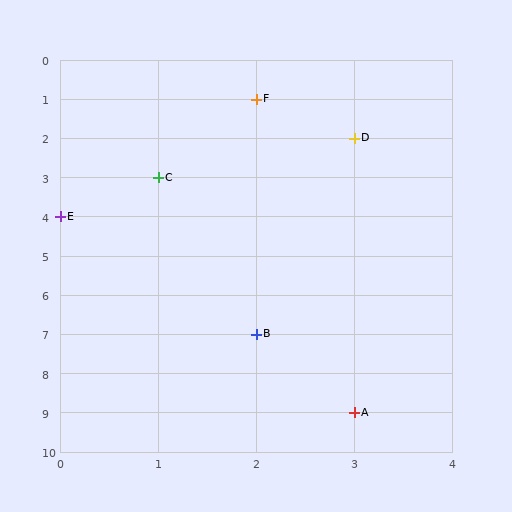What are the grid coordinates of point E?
Point E is at grid coordinates (0, 4).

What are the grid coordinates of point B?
Point B is at grid coordinates (2, 7).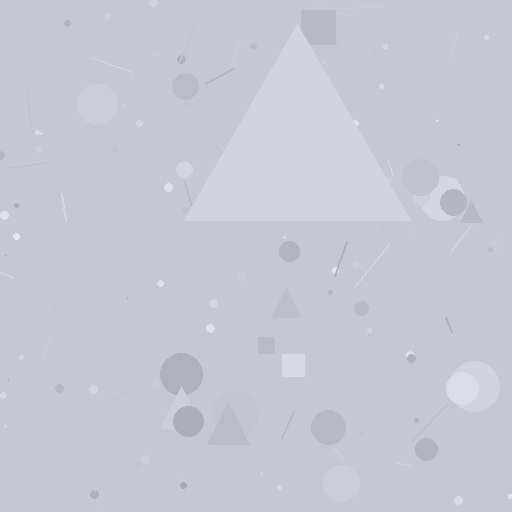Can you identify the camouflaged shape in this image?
The camouflaged shape is a triangle.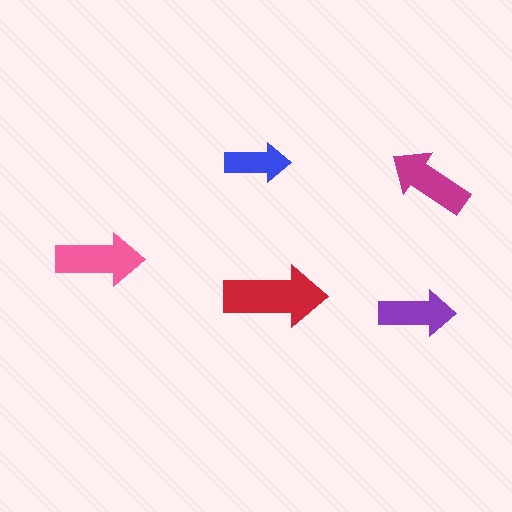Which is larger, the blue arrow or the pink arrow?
The pink one.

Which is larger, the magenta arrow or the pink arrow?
The pink one.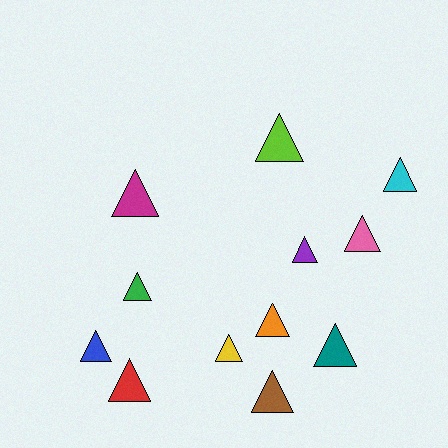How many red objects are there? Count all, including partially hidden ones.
There is 1 red object.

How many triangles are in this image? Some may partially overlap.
There are 12 triangles.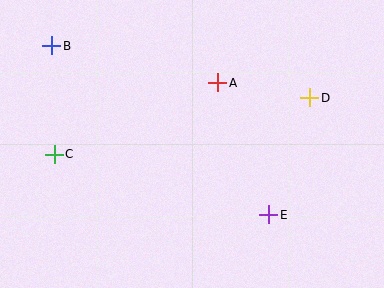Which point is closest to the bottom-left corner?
Point C is closest to the bottom-left corner.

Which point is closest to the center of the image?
Point A at (218, 83) is closest to the center.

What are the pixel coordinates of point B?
Point B is at (52, 46).